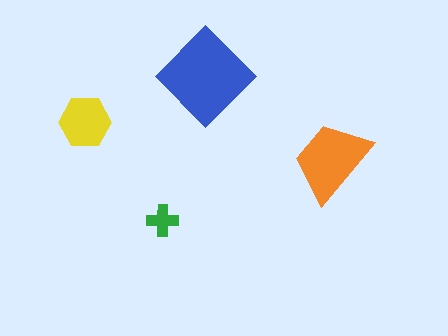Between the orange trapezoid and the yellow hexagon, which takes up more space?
The orange trapezoid.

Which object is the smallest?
The green cross.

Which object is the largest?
The blue diamond.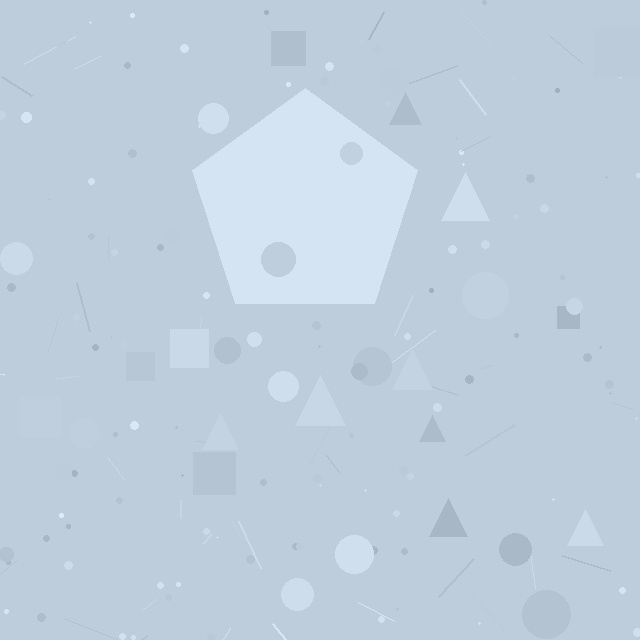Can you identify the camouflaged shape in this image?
The camouflaged shape is a pentagon.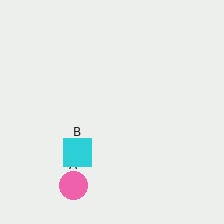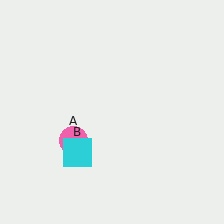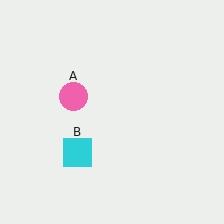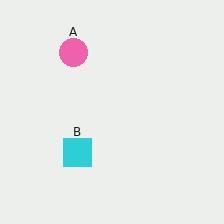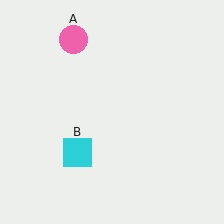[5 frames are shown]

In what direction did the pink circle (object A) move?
The pink circle (object A) moved up.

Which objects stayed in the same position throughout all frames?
Cyan square (object B) remained stationary.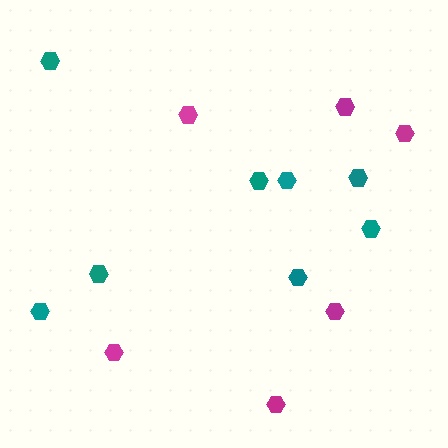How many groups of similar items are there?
There are 2 groups: one group of magenta hexagons (6) and one group of teal hexagons (8).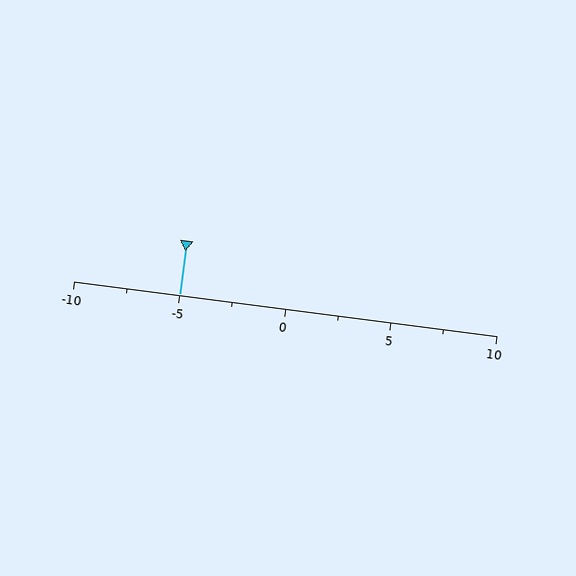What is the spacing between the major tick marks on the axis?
The major ticks are spaced 5 apart.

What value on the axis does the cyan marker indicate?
The marker indicates approximately -5.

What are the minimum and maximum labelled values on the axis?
The axis runs from -10 to 10.